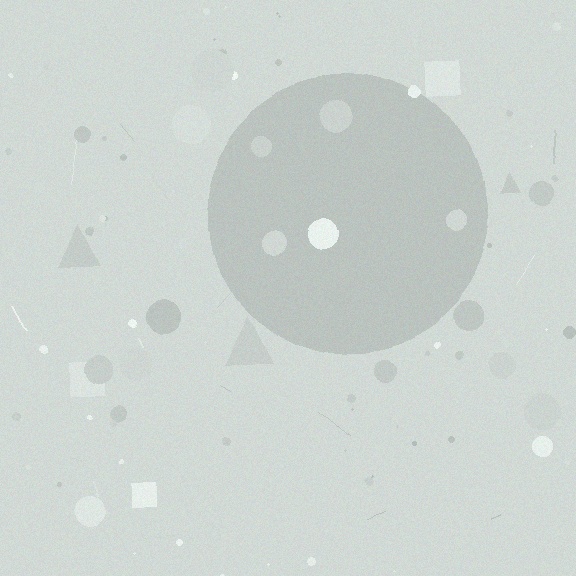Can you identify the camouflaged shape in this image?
The camouflaged shape is a circle.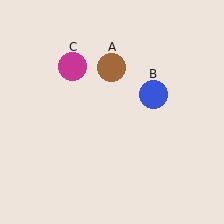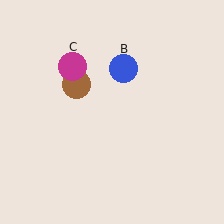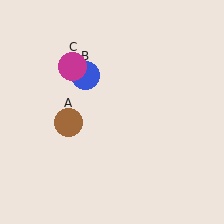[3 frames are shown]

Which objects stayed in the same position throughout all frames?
Magenta circle (object C) remained stationary.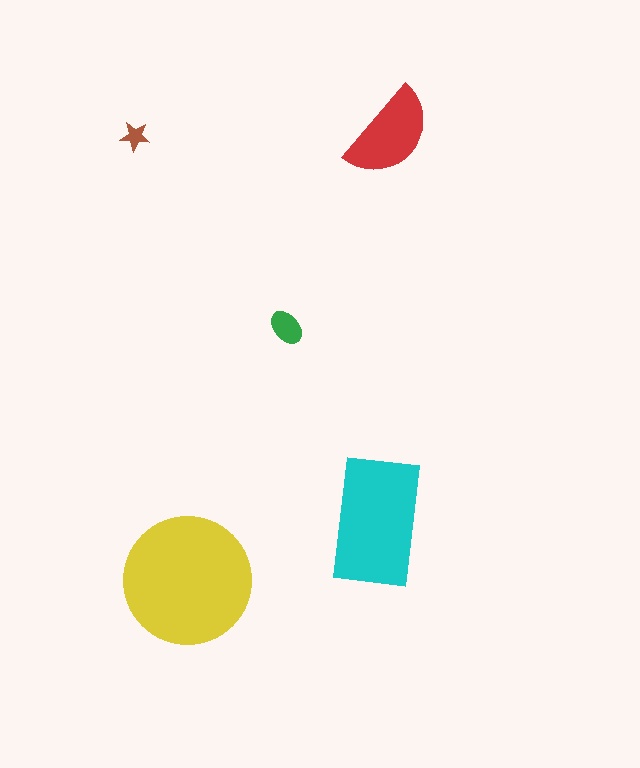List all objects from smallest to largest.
The brown star, the green ellipse, the red semicircle, the cyan rectangle, the yellow circle.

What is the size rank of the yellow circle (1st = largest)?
1st.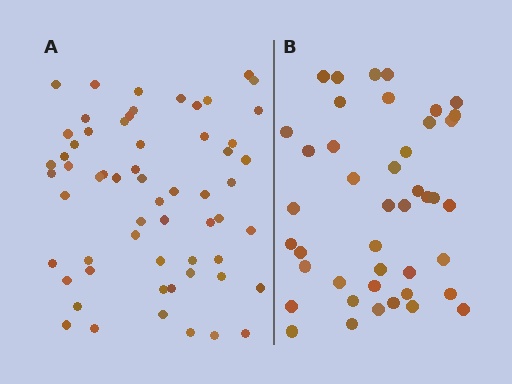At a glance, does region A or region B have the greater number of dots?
Region A (the left region) has more dots.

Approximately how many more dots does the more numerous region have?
Region A has approximately 15 more dots than region B.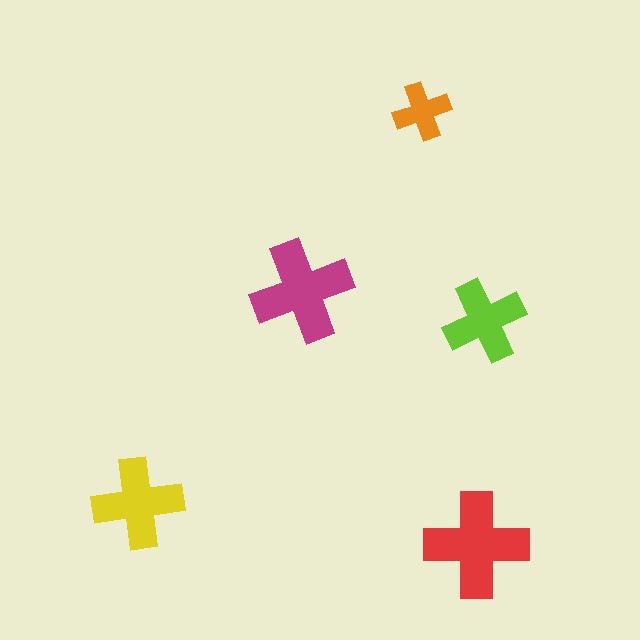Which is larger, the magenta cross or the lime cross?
The magenta one.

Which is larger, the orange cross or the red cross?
The red one.